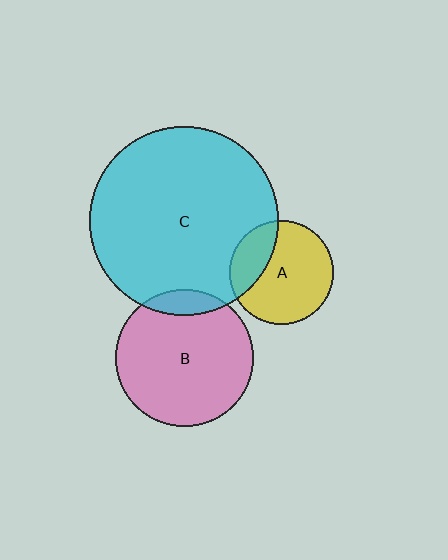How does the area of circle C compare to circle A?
Approximately 3.3 times.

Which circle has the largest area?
Circle C (cyan).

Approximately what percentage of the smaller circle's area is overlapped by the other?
Approximately 10%.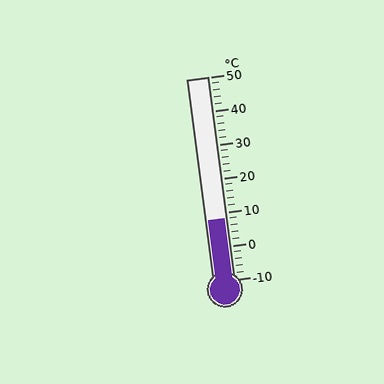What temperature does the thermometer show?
The thermometer shows approximately 8°C.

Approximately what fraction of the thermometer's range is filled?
The thermometer is filled to approximately 30% of its range.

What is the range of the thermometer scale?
The thermometer scale ranges from -10°C to 50°C.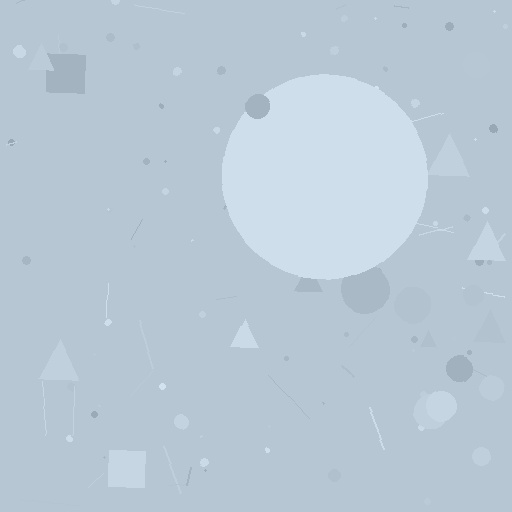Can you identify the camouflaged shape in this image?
The camouflaged shape is a circle.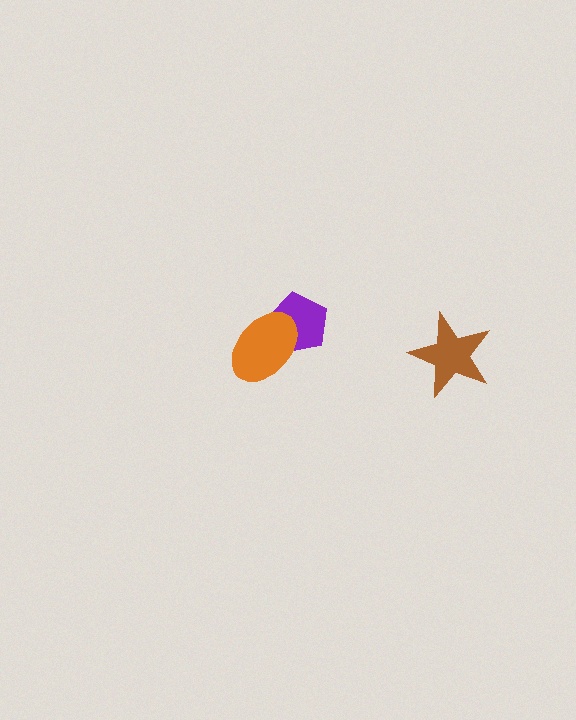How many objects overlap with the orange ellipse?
1 object overlaps with the orange ellipse.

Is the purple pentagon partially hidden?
Yes, it is partially covered by another shape.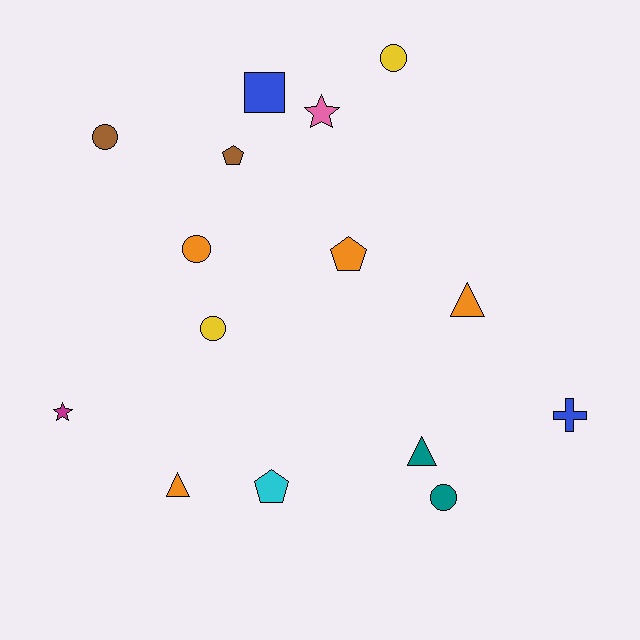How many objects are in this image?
There are 15 objects.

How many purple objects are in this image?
There are no purple objects.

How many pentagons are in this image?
There are 3 pentagons.